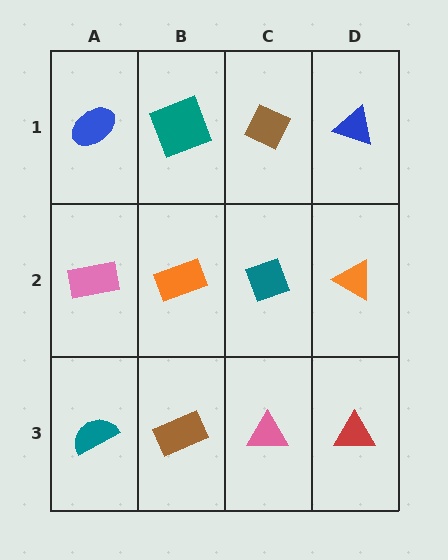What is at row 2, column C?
A teal diamond.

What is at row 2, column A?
A pink rectangle.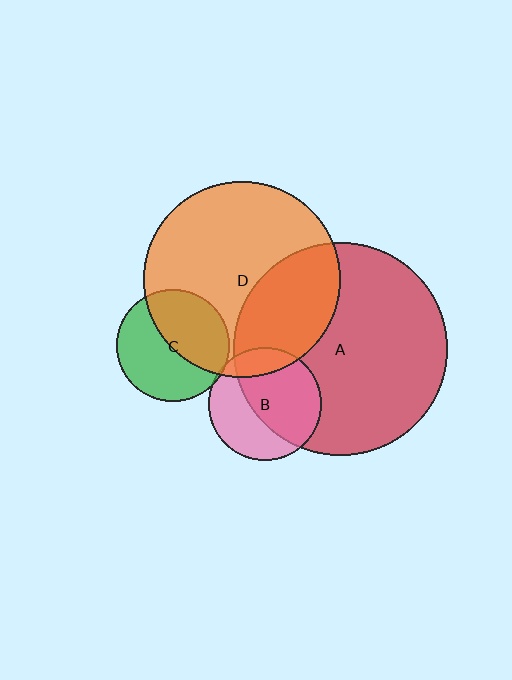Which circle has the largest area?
Circle A (red).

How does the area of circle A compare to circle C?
Approximately 3.6 times.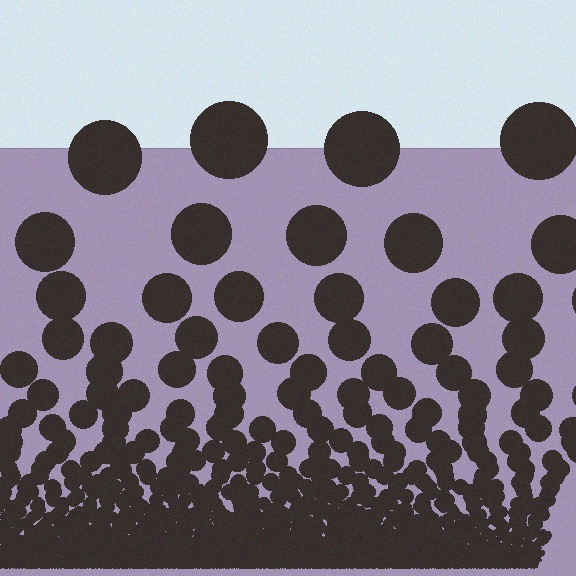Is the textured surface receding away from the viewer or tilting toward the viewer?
The surface appears to tilt toward the viewer. Texture elements get larger and sparser toward the top.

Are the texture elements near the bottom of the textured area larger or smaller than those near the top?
Smaller. The gradient is inverted — elements near the bottom are smaller and denser.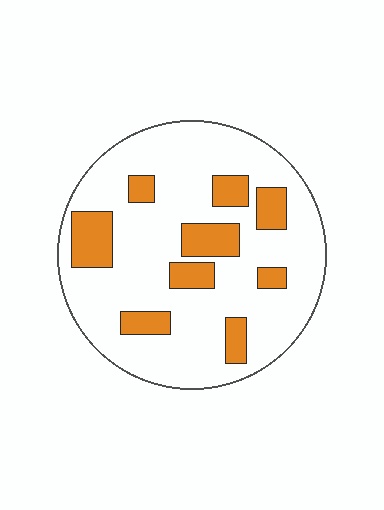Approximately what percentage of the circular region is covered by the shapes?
Approximately 20%.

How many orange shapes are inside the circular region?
9.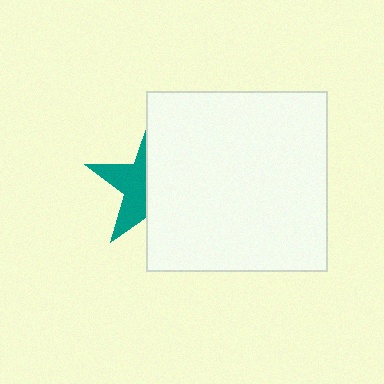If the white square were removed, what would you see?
You would see the complete teal star.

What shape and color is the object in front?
The object in front is a white square.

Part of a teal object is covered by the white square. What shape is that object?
It is a star.